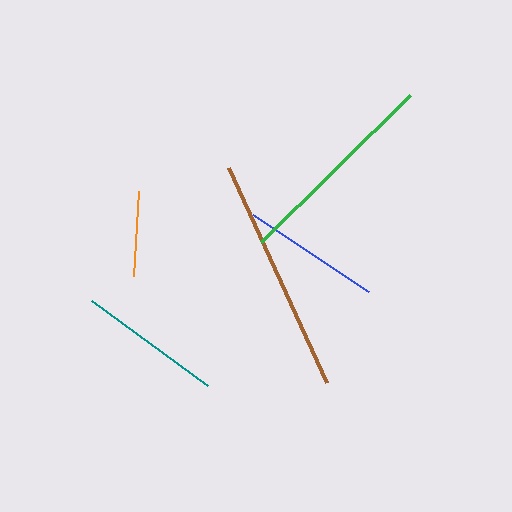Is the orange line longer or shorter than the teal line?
The teal line is longer than the orange line.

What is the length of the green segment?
The green segment is approximately 210 pixels long.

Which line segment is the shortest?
The orange line is the shortest at approximately 86 pixels.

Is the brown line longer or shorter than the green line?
The brown line is longer than the green line.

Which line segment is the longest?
The brown line is the longest at approximately 236 pixels.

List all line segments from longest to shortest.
From longest to shortest: brown, green, teal, blue, orange.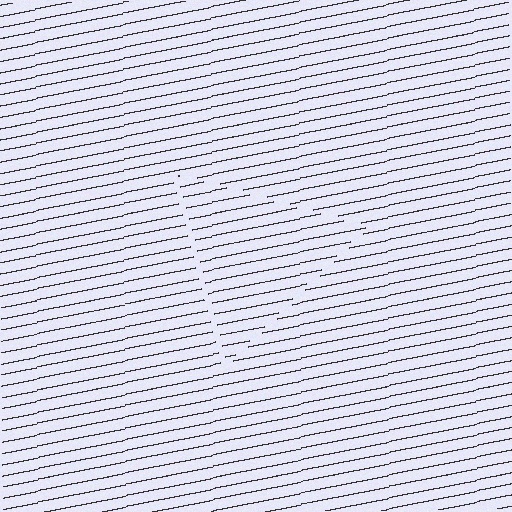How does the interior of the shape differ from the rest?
The interior of the shape contains the same grating, shifted by half a period — the contour is defined by the phase discontinuity where line-ends from the inner and outer gratings abut.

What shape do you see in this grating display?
An illusory triangle. The interior of the shape contains the same grating, shifted by half a period — the contour is defined by the phase discontinuity where line-ends from the inner and outer gratings abut.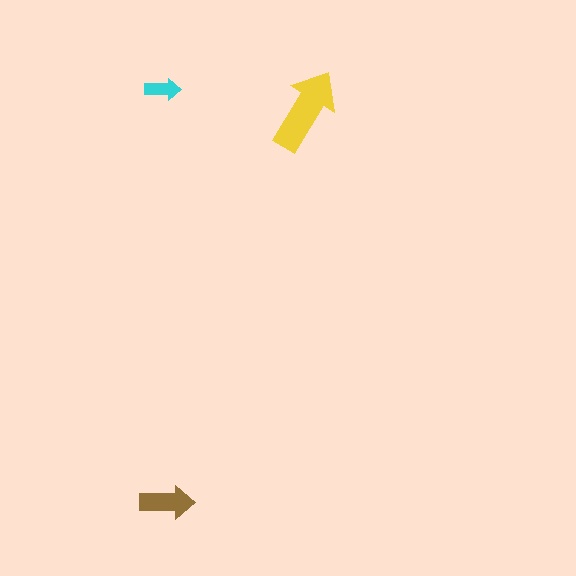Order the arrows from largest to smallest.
the yellow one, the brown one, the cyan one.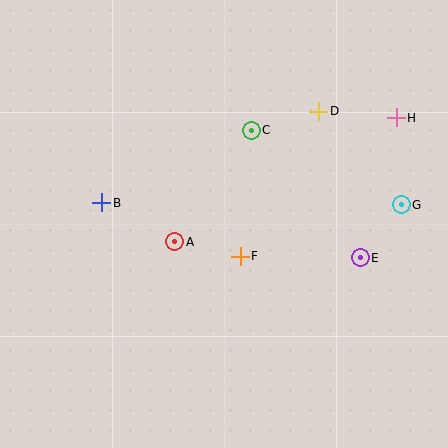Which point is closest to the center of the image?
Point F at (240, 256) is closest to the center.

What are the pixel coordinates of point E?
Point E is at (360, 258).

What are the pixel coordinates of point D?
Point D is at (319, 111).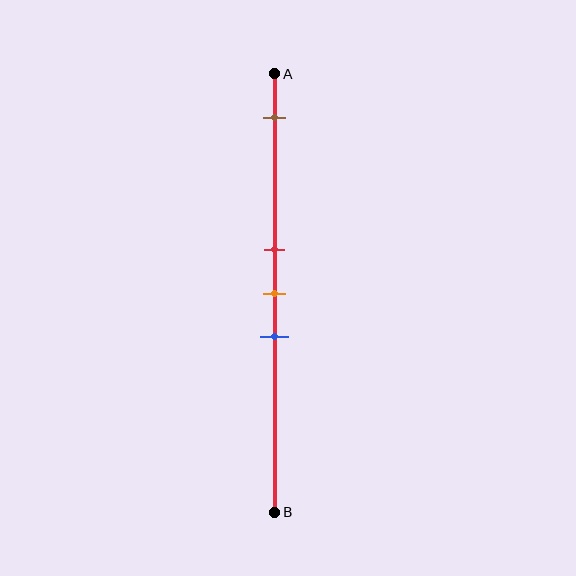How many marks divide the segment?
There are 4 marks dividing the segment.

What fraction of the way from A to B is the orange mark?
The orange mark is approximately 50% (0.5) of the way from A to B.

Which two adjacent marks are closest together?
The red and orange marks are the closest adjacent pair.